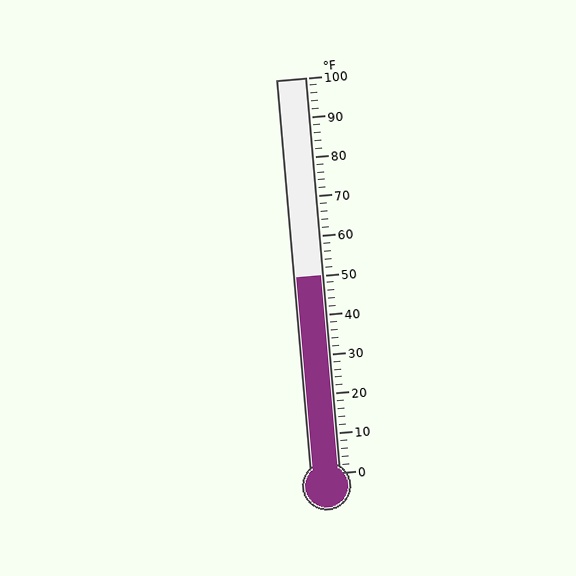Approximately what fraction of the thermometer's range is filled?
The thermometer is filled to approximately 50% of its range.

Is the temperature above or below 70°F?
The temperature is below 70°F.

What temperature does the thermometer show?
The thermometer shows approximately 50°F.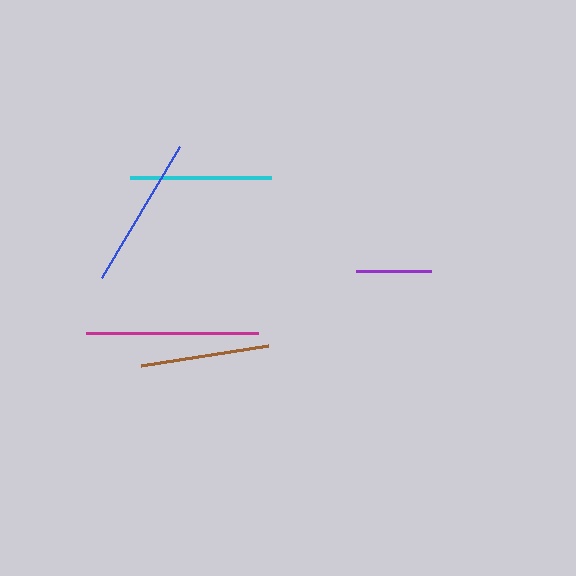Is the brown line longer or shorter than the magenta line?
The magenta line is longer than the brown line.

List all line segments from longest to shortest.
From longest to shortest: magenta, blue, cyan, brown, purple.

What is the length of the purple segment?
The purple segment is approximately 76 pixels long.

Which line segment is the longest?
The magenta line is the longest at approximately 172 pixels.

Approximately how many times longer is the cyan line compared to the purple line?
The cyan line is approximately 1.9 times the length of the purple line.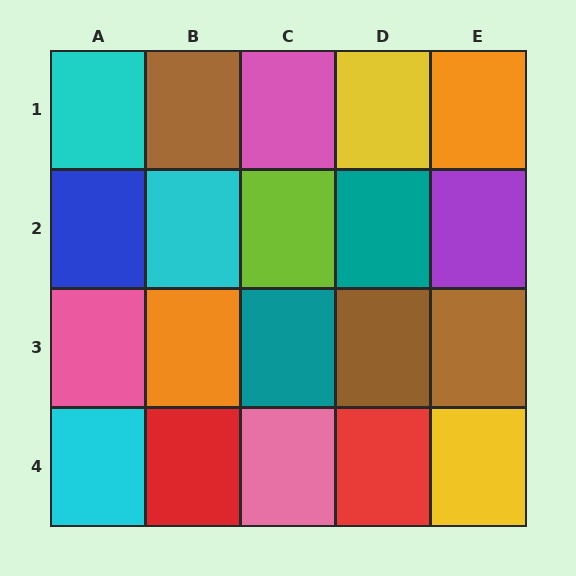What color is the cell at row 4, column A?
Cyan.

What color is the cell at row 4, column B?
Red.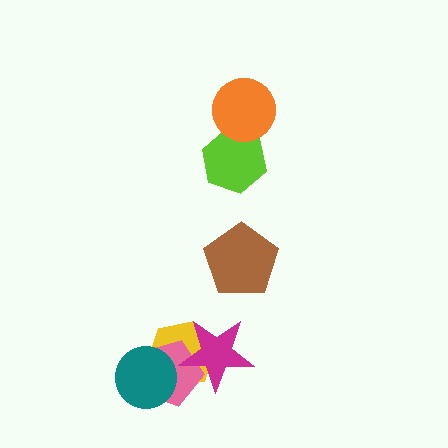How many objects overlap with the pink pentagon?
3 objects overlap with the pink pentagon.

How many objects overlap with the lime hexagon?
1 object overlaps with the lime hexagon.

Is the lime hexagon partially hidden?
Yes, it is partially covered by another shape.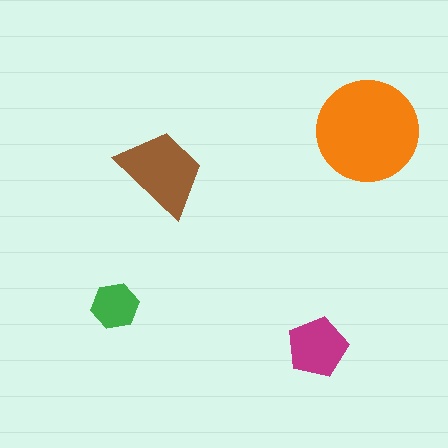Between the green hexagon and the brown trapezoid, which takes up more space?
The brown trapezoid.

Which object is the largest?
The orange circle.